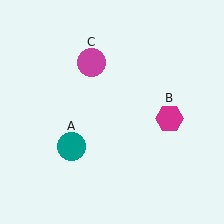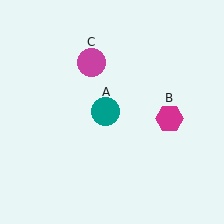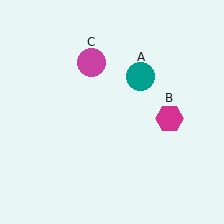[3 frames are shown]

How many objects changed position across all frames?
1 object changed position: teal circle (object A).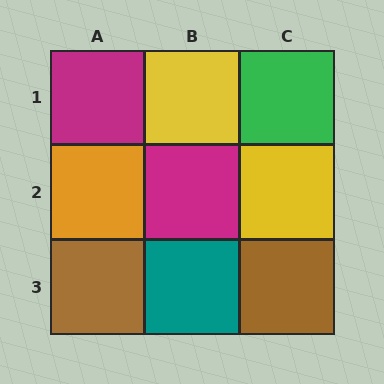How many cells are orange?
1 cell is orange.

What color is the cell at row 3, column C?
Brown.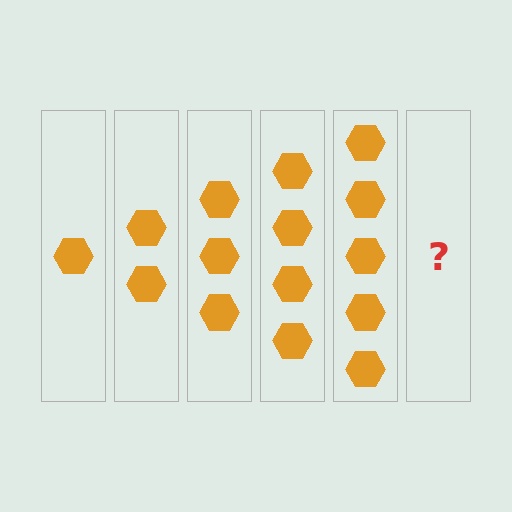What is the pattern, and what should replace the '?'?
The pattern is that each step adds one more hexagon. The '?' should be 6 hexagons.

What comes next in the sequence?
The next element should be 6 hexagons.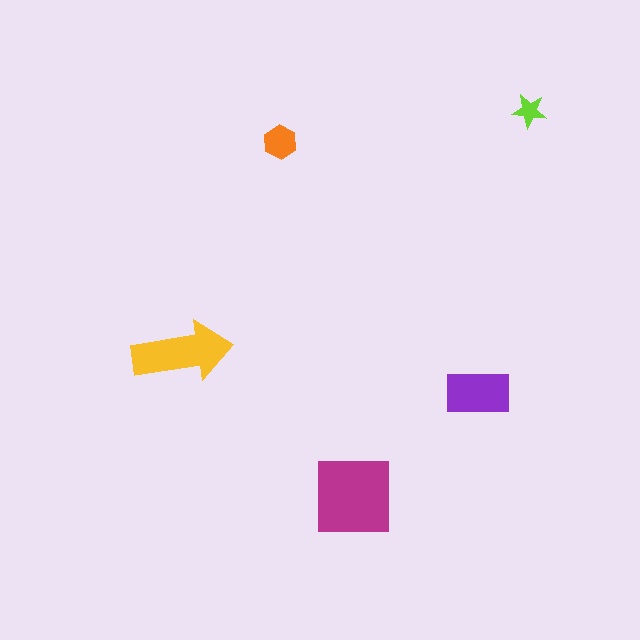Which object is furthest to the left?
The yellow arrow is leftmost.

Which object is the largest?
The magenta square.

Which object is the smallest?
The lime star.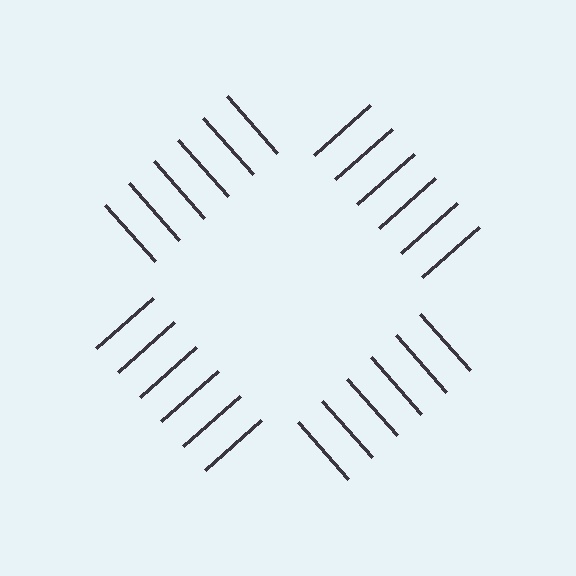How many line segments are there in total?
24 — 6 along each of the 4 edges.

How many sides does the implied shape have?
4 sides — the line-ends trace a square.